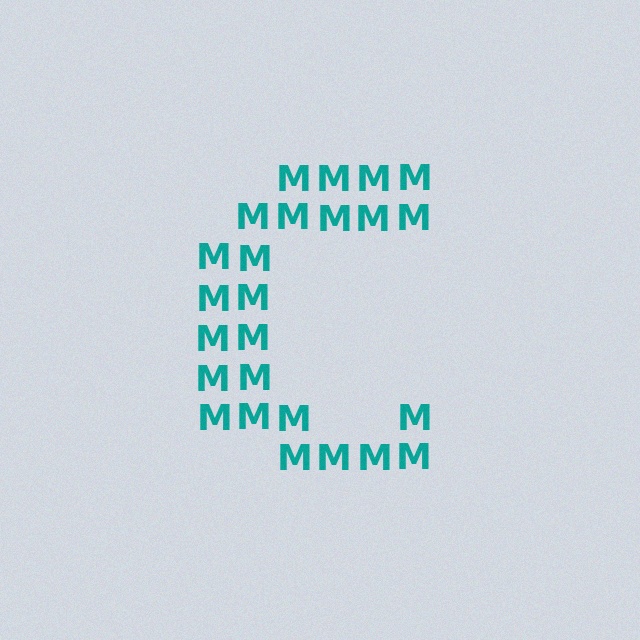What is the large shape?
The large shape is the letter C.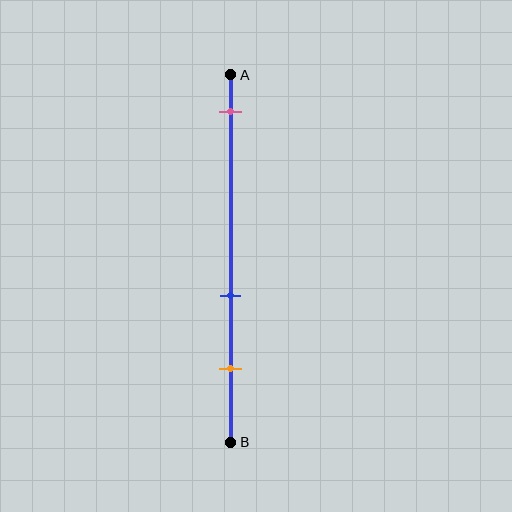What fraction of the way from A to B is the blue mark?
The blue mark is approximately 60% (0.6) of the way from A to B.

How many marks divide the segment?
There are 3 marks dividing the segment.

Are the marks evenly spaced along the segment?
No, the marks are not evenly spaced.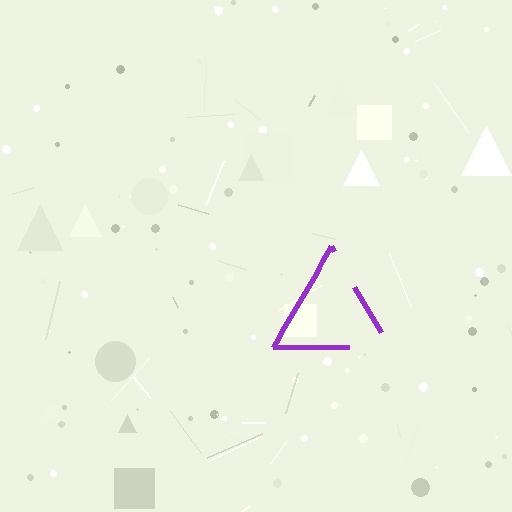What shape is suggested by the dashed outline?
The dashed outline suggests a triangle.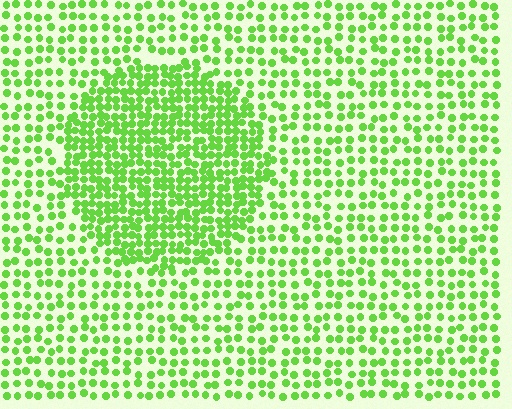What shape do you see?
I see a circle.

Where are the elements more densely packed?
The elements are more densely packed inside the circle boundary.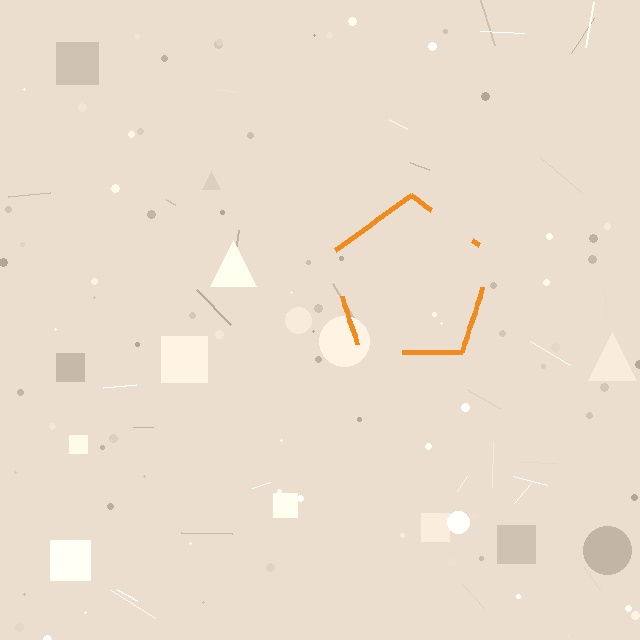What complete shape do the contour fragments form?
The contour fragments form a pentagon.